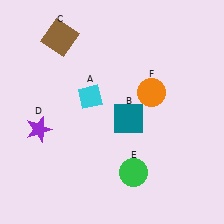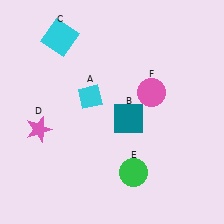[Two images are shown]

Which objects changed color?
C changed from brown to cyan. D changed from purple to pink. F changed from orange to pink.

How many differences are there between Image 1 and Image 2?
There are 3 differences between the two images.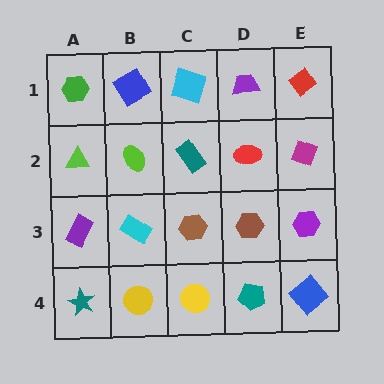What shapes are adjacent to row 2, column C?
A cyan square (row 1, column C), a brown hexagon (row 3, column C), a lime ellipse (row 2, column B), a red ellipse (row 2, column D).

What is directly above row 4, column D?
A brown hexagon.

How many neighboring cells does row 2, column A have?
3.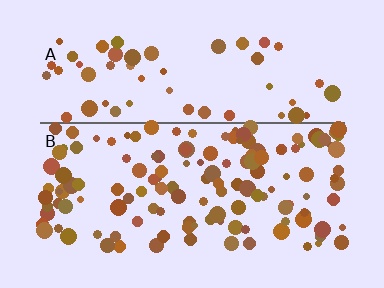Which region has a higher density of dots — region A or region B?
B (the bottom).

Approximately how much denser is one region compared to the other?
Approximately 2.3× — region B over region A.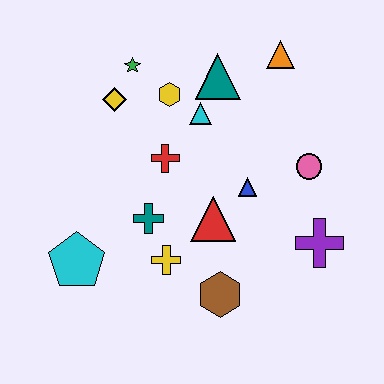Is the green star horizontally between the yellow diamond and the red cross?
Yes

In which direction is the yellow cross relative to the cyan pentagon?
The yellow cross is to the right of the cyan pentagon.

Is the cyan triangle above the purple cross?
Yes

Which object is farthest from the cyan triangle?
The cyan pentagon is farthest from the cyan triangle.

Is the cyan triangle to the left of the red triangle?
Yes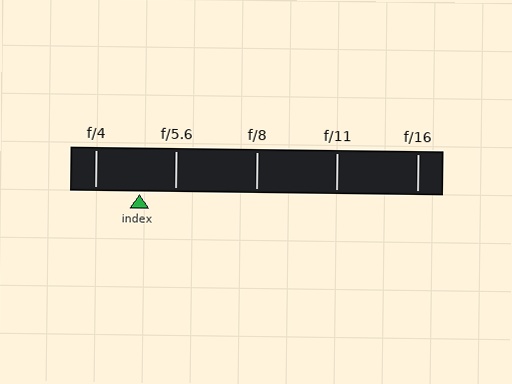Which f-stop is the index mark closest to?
The index mark is closest to f/5.6.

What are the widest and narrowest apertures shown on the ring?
The widest aperture shown is f/4 and the narrowest is f/16.